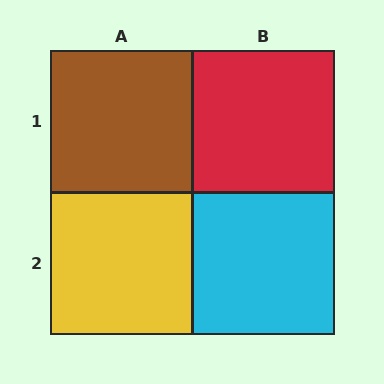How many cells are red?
1 cell is red.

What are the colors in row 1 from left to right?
Brown, red.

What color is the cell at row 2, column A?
Yellow.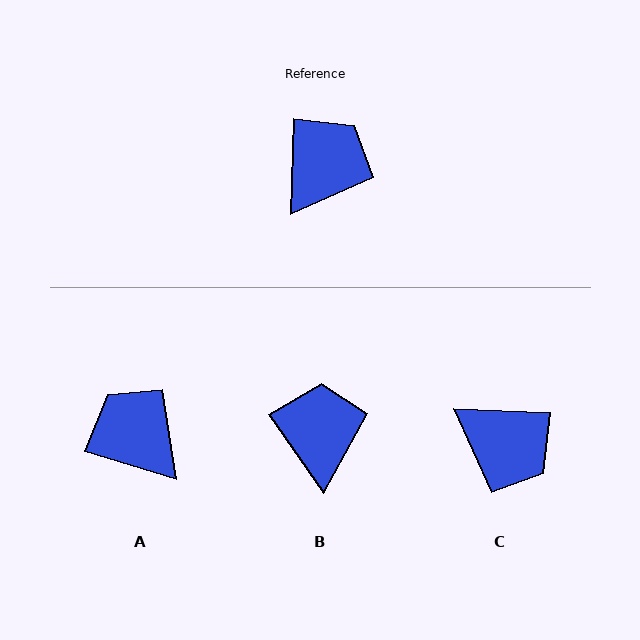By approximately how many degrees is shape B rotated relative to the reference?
Approximately 37 degrees counter-clockwise.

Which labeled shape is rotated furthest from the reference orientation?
C, about 90 degrees away.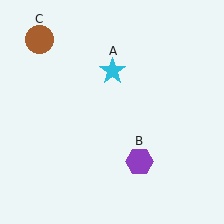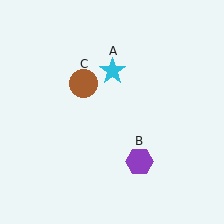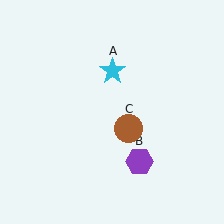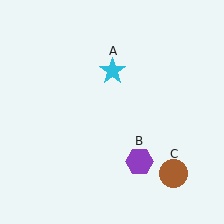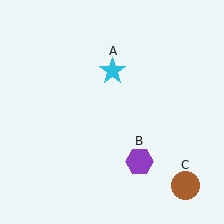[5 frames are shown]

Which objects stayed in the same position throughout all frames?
Cyan star (object A) and purple hexagon (object B) remained stationary.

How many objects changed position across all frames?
1 object changed position: brown circle (object C).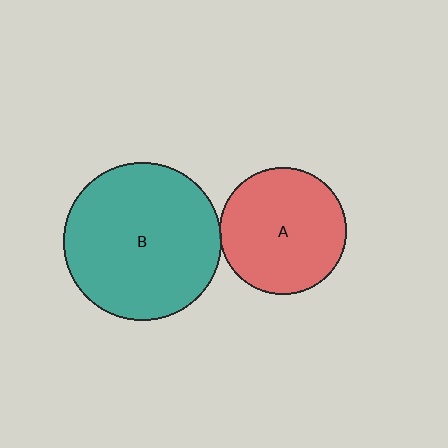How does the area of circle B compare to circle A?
Approximately 1.6 times.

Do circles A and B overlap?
Yes.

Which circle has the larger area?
Circle B (teal).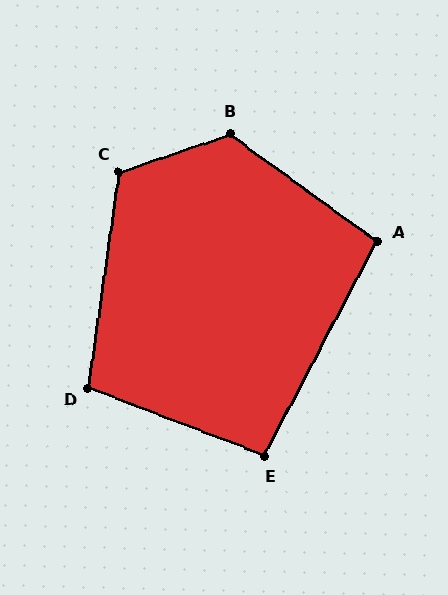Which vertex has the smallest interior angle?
E, at approximately 97 degrees.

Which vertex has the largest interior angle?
B, at approximately 125 degrees.